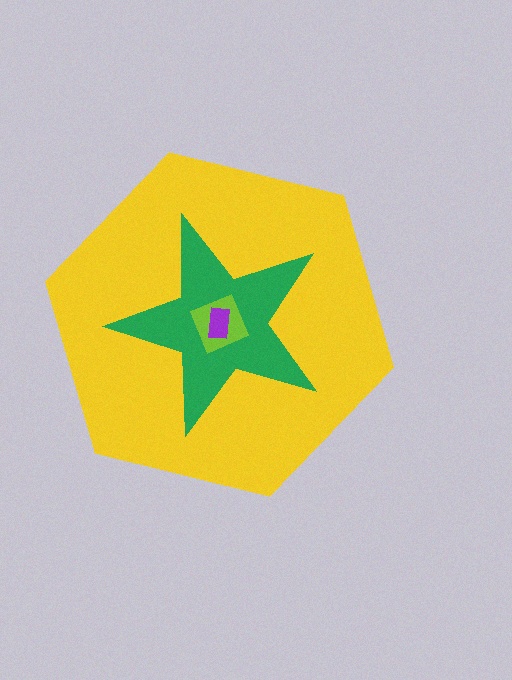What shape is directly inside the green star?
The lime diamond.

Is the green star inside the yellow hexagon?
Yes.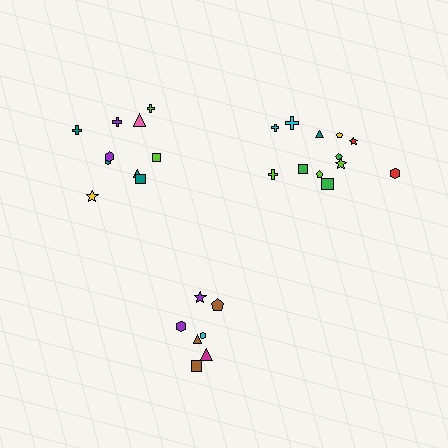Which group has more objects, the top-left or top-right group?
The top-right group.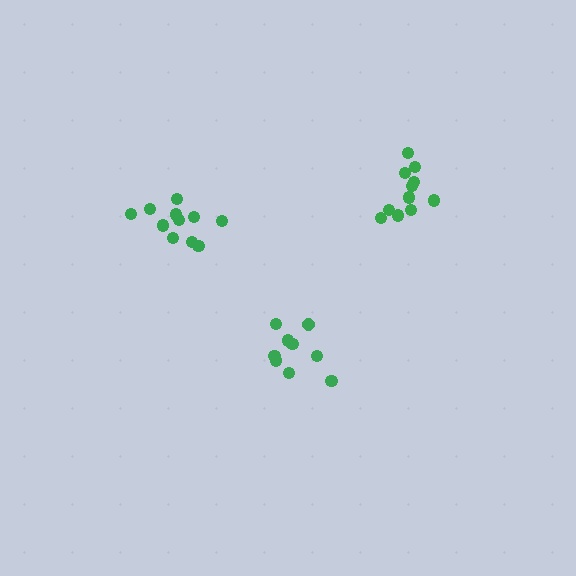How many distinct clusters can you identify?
There are 3 distinct clusters.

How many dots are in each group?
Group 1: 9 dots, Group 2: 11 dots, Group 3: 11 dots (31 total).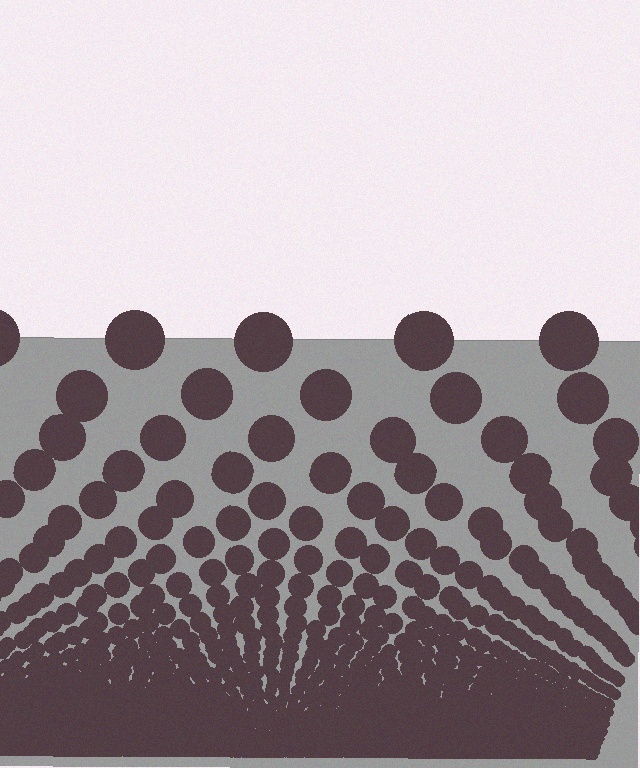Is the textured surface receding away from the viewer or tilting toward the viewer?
The surface appears to tilt toward the viewer. Texture elements get larger and sparser toward the top.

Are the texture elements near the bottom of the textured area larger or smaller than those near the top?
Smaller. The gradient is inverted — elements near the bottom are smaller and denser.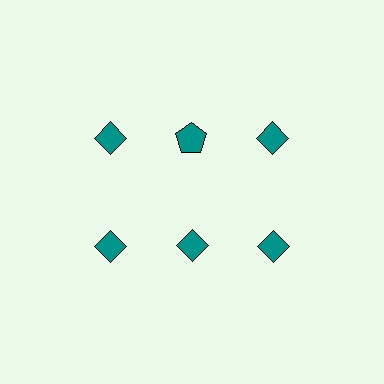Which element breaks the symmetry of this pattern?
The teal pentagon in the top row, second from left column breaks the symmetry. All other shapes are teal diamonds.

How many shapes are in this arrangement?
There are 6 shapes arranged in a grid pattern.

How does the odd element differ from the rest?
It has a different shape: pentagon instead of diamond.